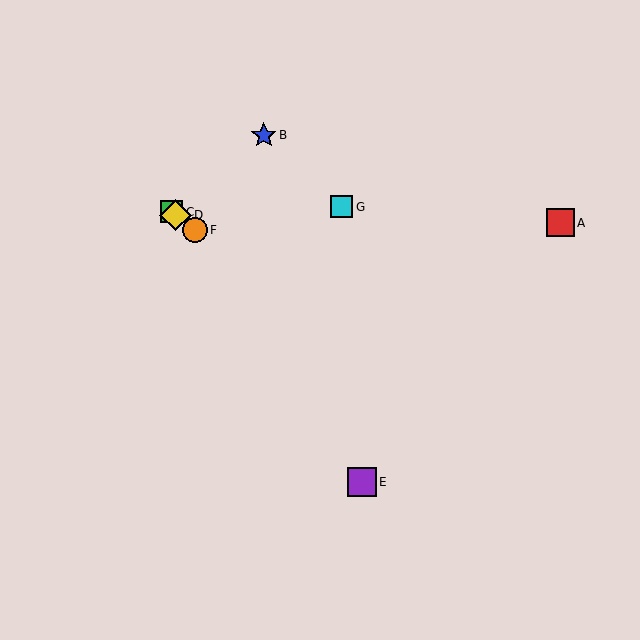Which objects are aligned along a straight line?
Objects C, D, F are aligned along a straight line.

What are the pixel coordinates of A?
Object A is at (560, 223).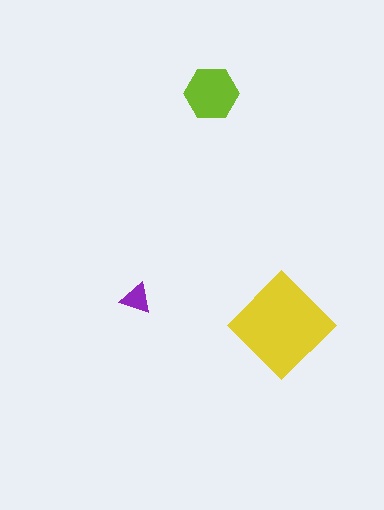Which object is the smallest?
The purple triangle.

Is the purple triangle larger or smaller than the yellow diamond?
Smaller.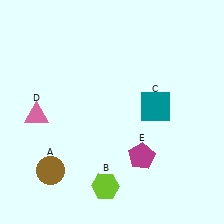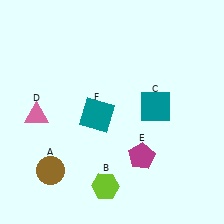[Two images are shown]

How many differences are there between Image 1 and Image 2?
There is 1 difference between the two images.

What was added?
A teal square (F) was added in Image 2.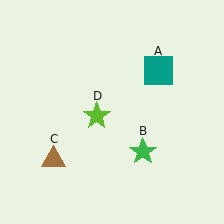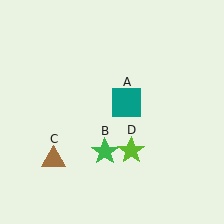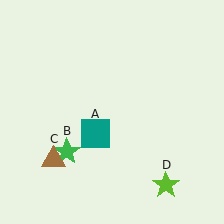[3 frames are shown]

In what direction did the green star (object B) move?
The green star (object B) moved left.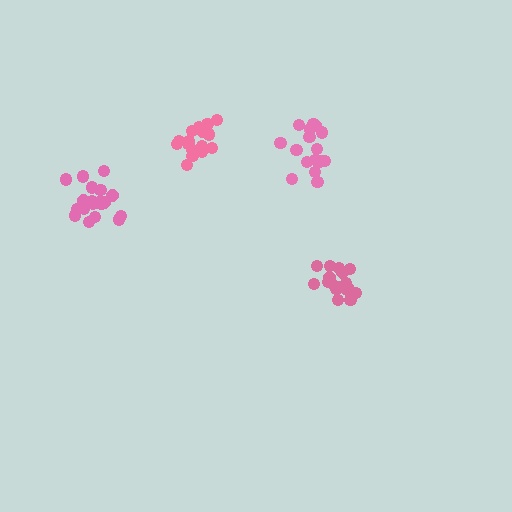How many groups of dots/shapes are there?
There are 4 groups.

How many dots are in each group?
Group 1: 17 dots, Group 2: 17 dots, Group 3: 17 dots, Group 4: 20 dots (71 total).